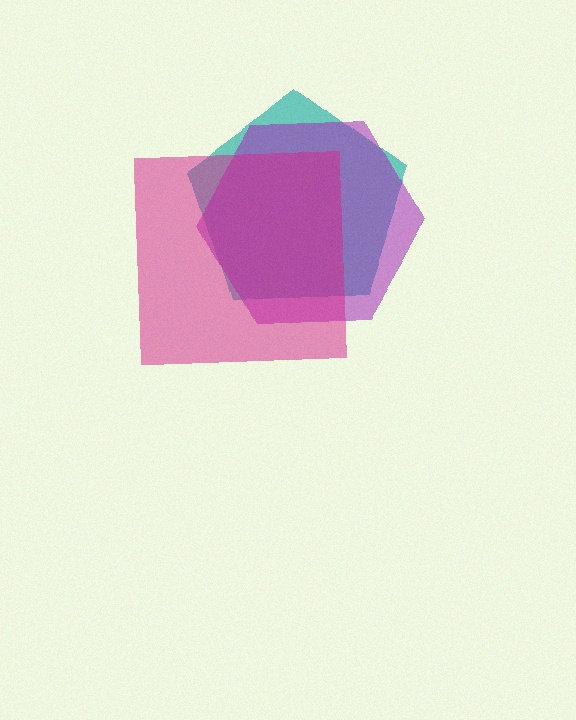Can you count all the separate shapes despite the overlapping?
Yes, there are 3 separate shapes.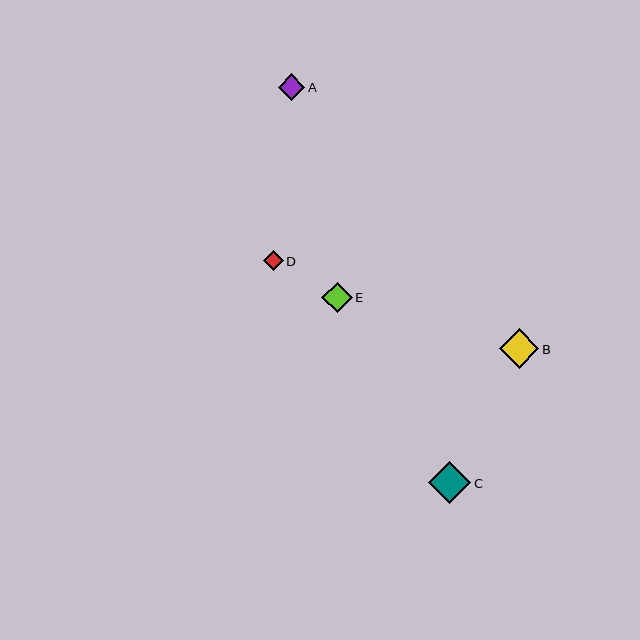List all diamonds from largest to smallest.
From largest to smallest: C, B, E, A, D.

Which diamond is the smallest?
Diamond D is the smallest with a size of approximately 20 pixels.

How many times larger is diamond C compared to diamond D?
Diamond C is approximately 2.1 times the size of diamond D.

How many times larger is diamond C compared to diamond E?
Diamond C is approximately 1.4 times the size of diamond E.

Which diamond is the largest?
Diamond C is the largest with a size of approximately 42 pixels.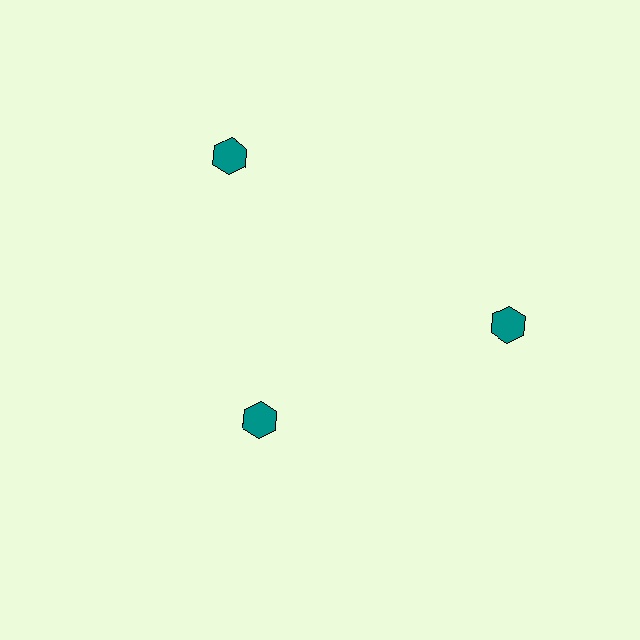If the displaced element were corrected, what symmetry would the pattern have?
It would have 3-fold rotational symmetry — the pattern would map onto itself every 120 degrees.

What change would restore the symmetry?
The symmetry would be restored by moving it outward, back onto the ring so that all 3 hexagons sit at equal angles and equal distance from the center.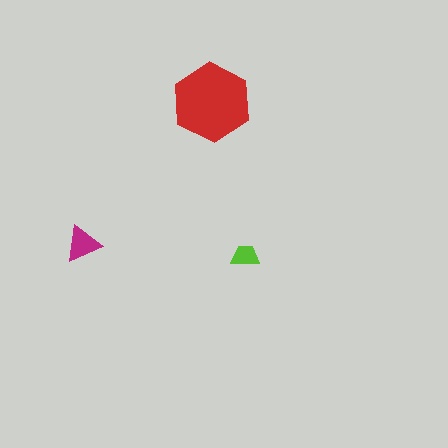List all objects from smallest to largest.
The lime trapezoid, the magenta triangle, the red hexagon.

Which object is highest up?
The red hexagon is topmost.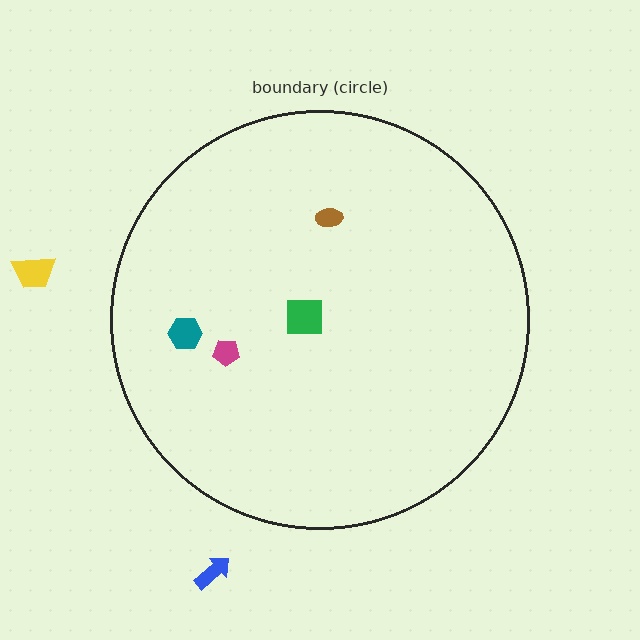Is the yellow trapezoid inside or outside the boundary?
Outside.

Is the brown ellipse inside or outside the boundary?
Inside.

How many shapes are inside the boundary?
4 inside, 2 outside.